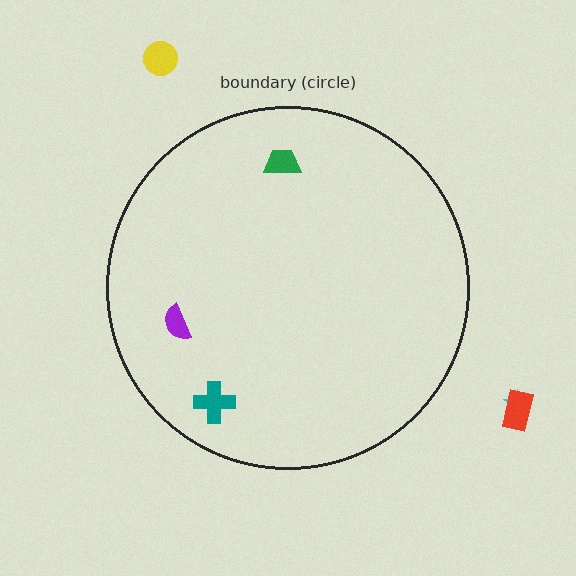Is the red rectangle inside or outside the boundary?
Outside.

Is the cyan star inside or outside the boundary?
Outside.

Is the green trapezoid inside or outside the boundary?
Inside.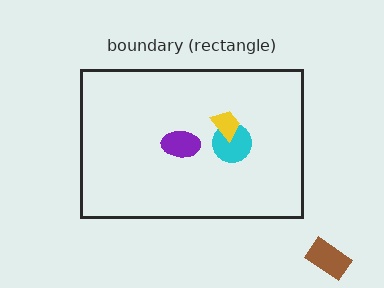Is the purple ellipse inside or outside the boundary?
Inside.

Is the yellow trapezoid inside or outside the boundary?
Inside.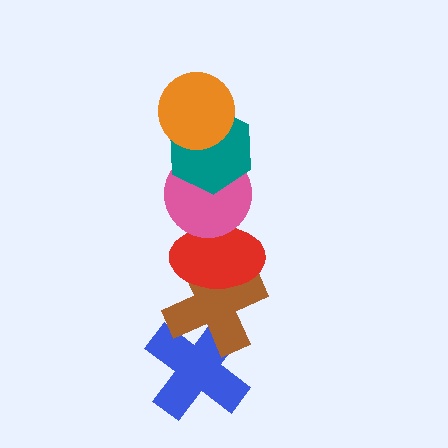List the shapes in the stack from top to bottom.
From top to bottom: the orange circle, the teal hexagon, the pink circle, the red ellipse, the brown cross, the blue cross.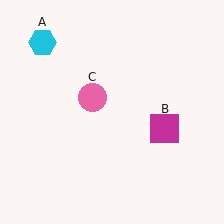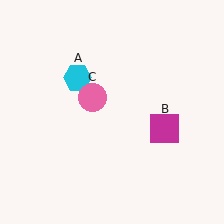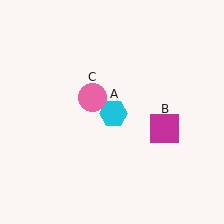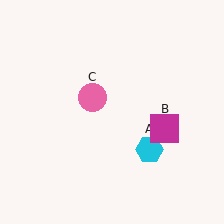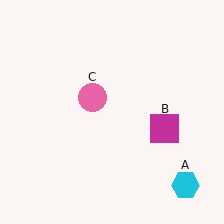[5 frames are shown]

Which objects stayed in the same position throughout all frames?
Magenta square (object B) and pink circle (object C) remained stationary.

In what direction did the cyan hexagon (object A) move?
The cyan hexagon (object A) moved down and to the right.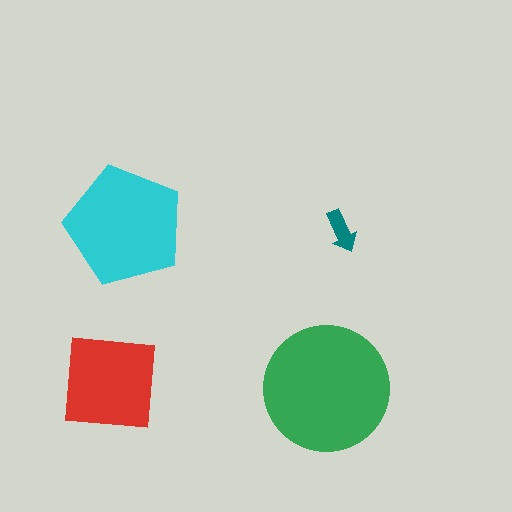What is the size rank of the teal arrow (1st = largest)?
4th.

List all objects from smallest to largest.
The teal arrow, the red square, the cyan pentagon, the green circle.